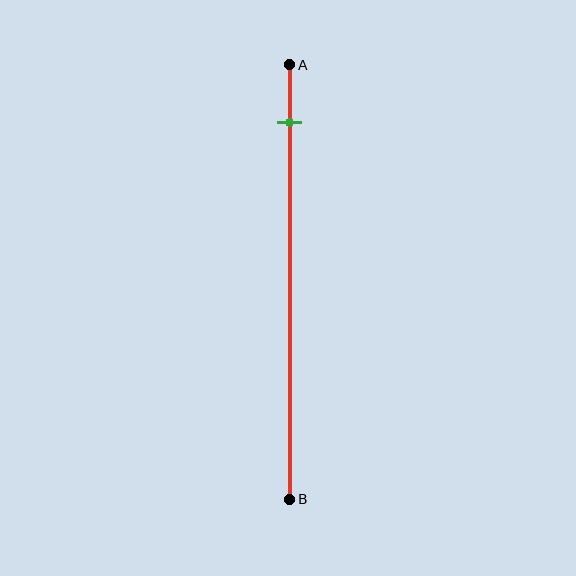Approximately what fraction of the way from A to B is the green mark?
The green mark is approximately 15% of the way from A to B.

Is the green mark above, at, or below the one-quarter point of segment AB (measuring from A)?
The green mark is above the one-quarter point of segment AB.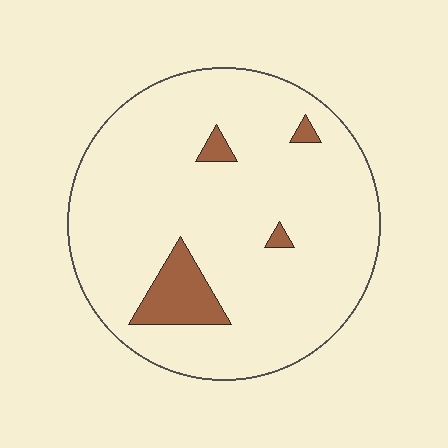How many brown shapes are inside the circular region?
4.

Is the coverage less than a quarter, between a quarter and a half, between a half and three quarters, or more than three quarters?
Less than a quarter.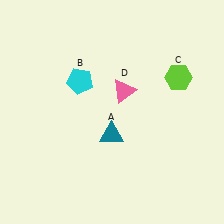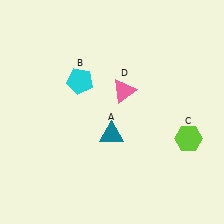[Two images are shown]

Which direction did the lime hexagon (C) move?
The lime hexagon (C) moved down.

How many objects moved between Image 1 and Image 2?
1 object moved between the two images.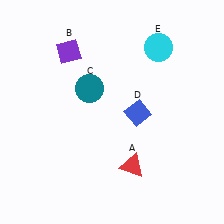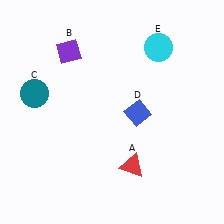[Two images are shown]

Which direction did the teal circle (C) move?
The teal circle (C) moved left.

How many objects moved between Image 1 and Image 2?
1 object moved between the two images.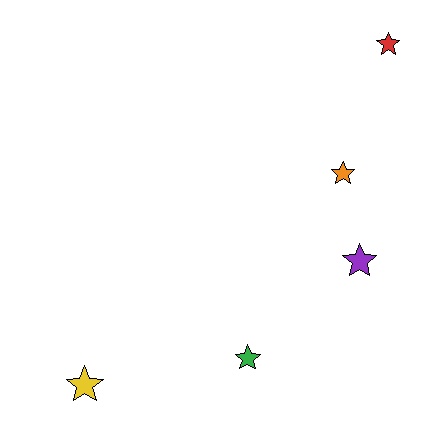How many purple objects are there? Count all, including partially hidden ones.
There is 1 purple object.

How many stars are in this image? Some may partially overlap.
There are 5 stars.